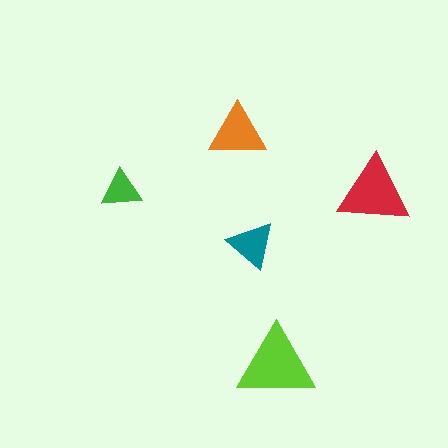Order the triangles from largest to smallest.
the lime one, the red one, the orange one, the teal one, the green one.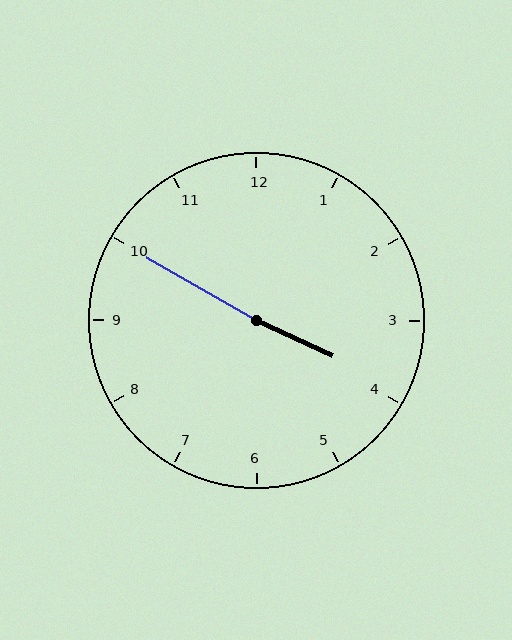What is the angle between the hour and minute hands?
Approximately 175 degrees.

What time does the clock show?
3:50.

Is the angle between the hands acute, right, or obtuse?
It is obtuse.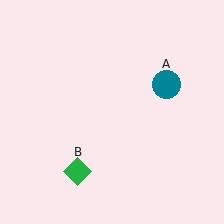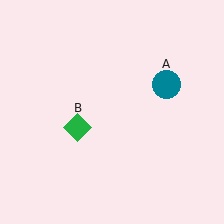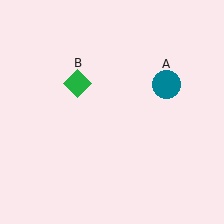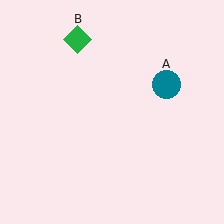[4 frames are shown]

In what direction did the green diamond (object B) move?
The green diamond (object B) moved up.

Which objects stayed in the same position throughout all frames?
Teal circle (object A) remained stationary.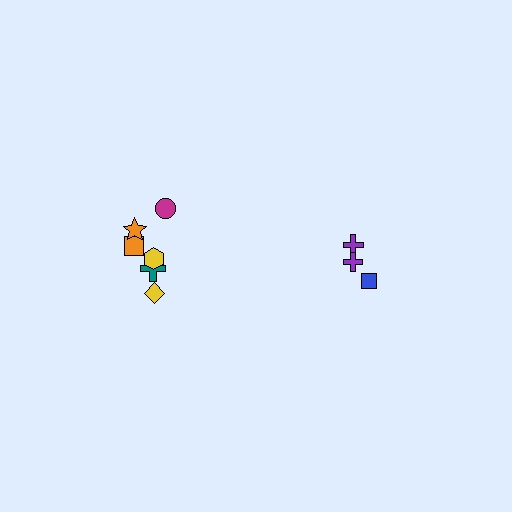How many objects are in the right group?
There are 3 objects.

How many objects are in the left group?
There are 6 objects.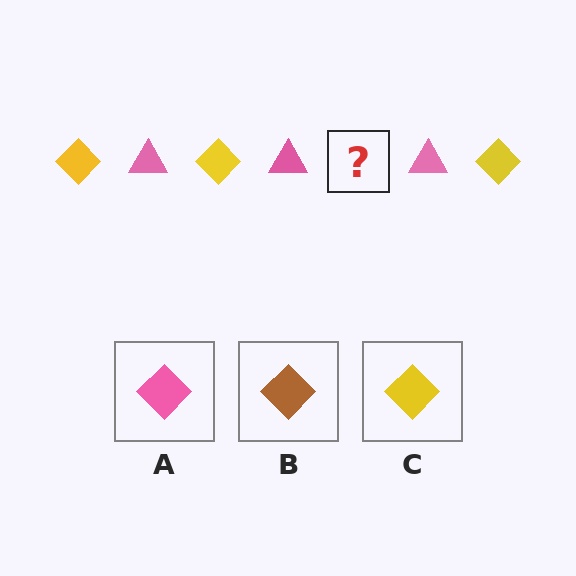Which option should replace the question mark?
Option C.